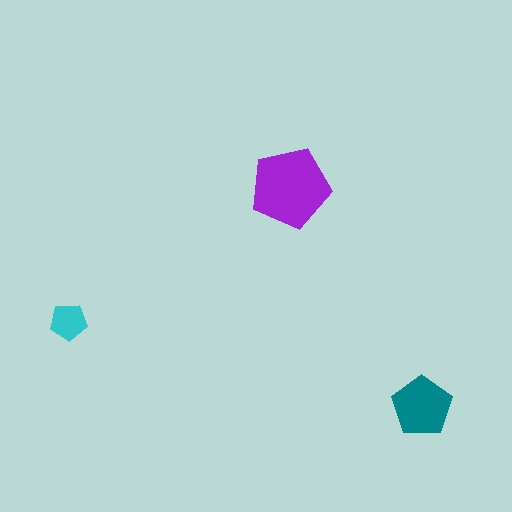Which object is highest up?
The purple pentagon is topmost.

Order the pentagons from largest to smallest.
the purple one, the teal one, the cyan one.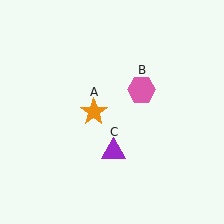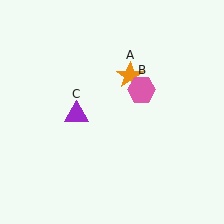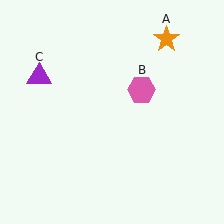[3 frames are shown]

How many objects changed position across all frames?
2 objects changed position: orange star (object A), purple triangle (object C).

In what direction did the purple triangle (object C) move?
The purple triangle (object C) moved up and to the left.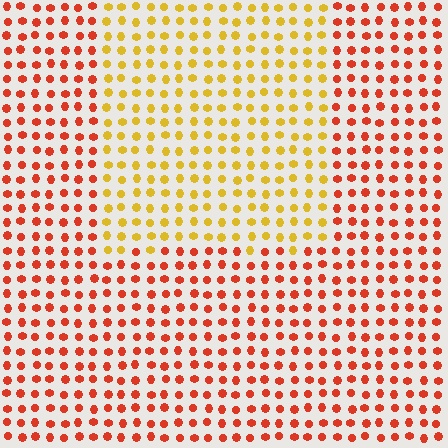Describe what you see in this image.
The image is filled with small red elements in a uniform arrangement. A rectangle-shaped region is visible where the elements are tinted to a slightly different hue, forming a subtle color boundary.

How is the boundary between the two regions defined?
The boundary is defined purely by a slight shift in hue (about 43 degrees). Spacing, size, and orientation are identical on both sides.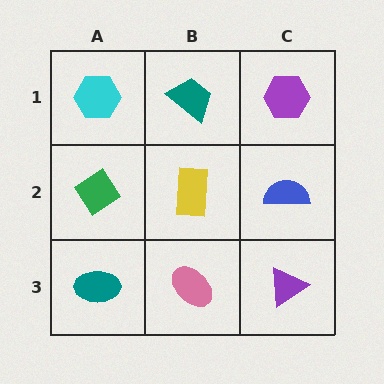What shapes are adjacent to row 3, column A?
A green diamond (row 2, column A), a pink ellipse (row 3, column B).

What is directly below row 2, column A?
A teal ellipse.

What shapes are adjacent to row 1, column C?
A blue semicircle (row 2, column C), a teal trapezoid (row 1, column B).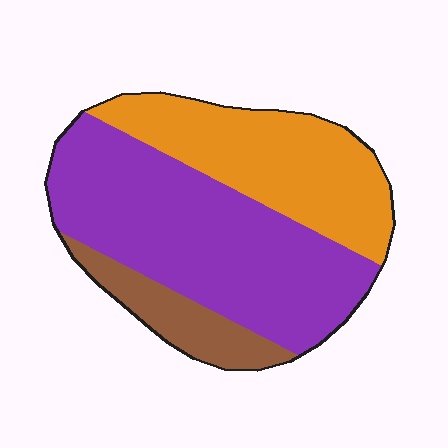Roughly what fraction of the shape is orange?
Orange covers about 35% of the shape.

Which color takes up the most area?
Purple, at roughly 55%.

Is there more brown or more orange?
Orange.